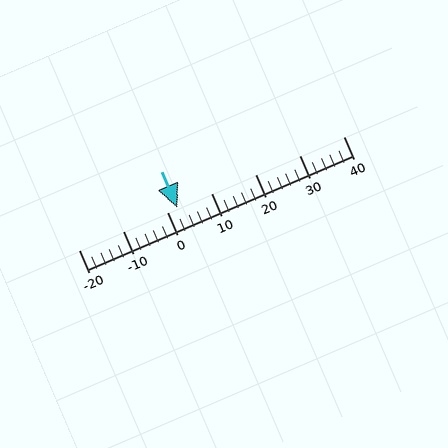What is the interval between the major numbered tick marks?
The major tick marks are spaced 10 units apart.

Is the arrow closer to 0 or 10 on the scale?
The arrow is closer to 0.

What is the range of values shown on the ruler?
The ruler shows values from -20 to 40.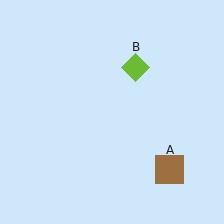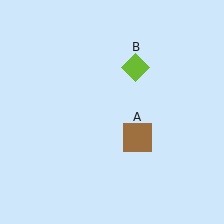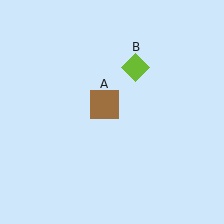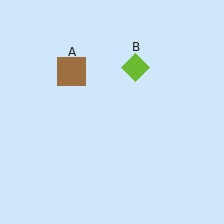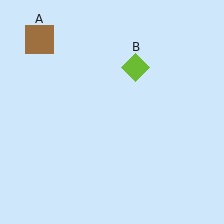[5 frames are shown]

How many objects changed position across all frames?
1 object changed position: brown square (object A).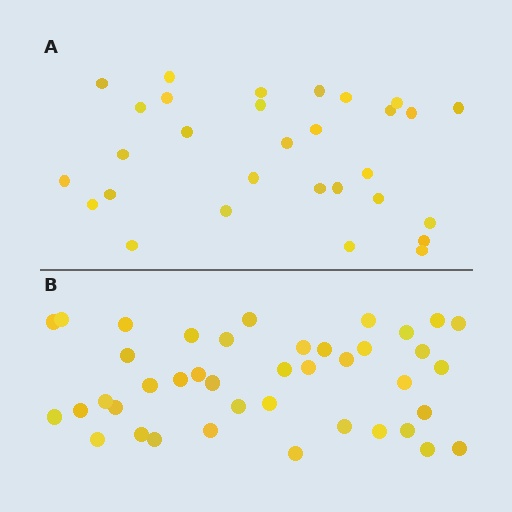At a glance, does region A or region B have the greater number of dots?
Region B (the bottom region) has more dots.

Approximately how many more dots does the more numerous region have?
Region B has roughly 12 or so more dots than region A.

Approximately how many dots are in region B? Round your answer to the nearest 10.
About 40 dots. (The exact count is 41, which rounds to 40.)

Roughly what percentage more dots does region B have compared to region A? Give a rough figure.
About 35% more.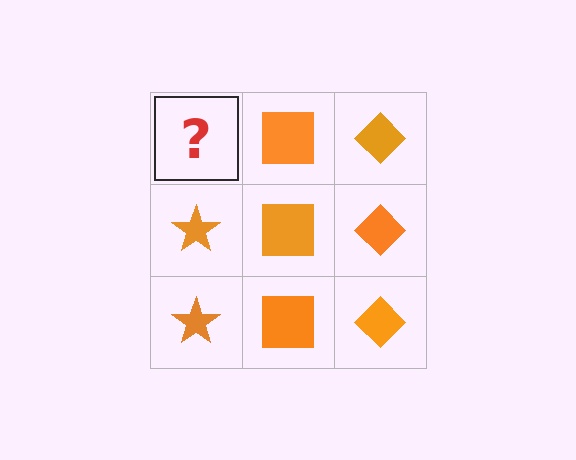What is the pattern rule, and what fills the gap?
The rule is that each column has a consistent shape. The gap should be filled with an orange star.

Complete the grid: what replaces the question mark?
The question mark should be replaced with an orange star.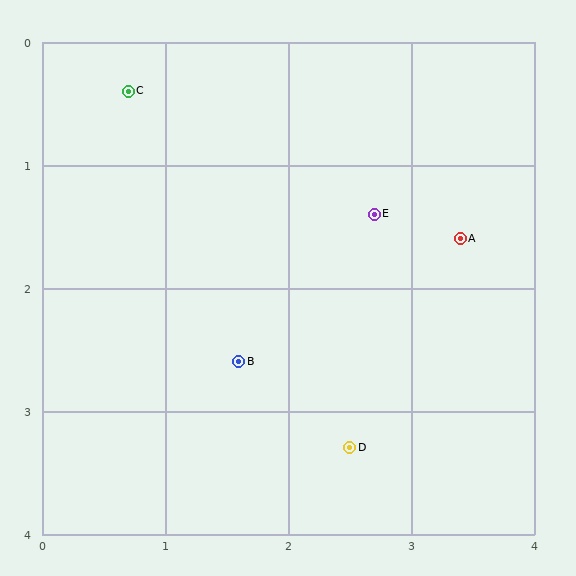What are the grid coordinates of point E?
Point E is at approximately (2.7, 1.4).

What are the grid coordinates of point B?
Point B is at approximately (1.6, 2.6).